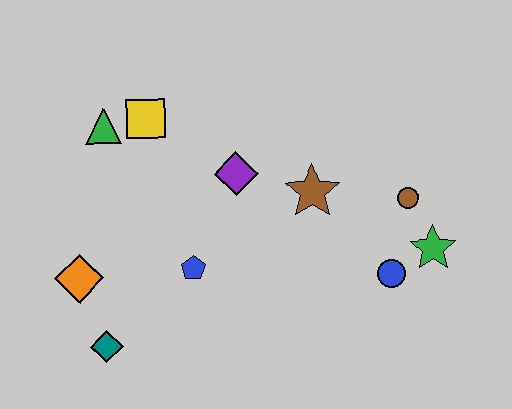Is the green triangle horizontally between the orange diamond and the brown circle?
Yes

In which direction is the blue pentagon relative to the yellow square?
The blue pentagon is below the yellow square.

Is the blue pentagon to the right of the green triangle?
Yes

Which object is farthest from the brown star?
The teal diamond is farthest from the brown star.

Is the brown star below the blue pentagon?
No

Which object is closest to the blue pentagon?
The purple diamond is closest to the blue pentagon.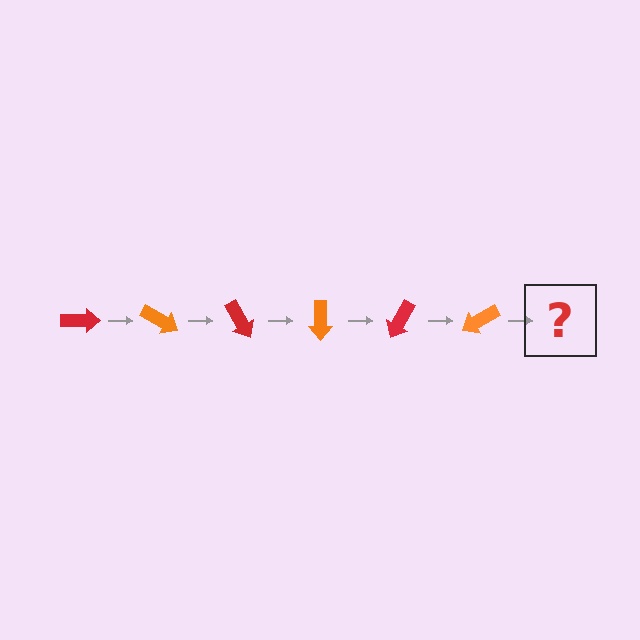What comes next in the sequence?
The next element should be a red arrow, rotated 180 degrees from the start.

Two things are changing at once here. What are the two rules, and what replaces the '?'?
The two rules are that it rotates 30 degrees each step and the color cycles through red and orange. The '?' should be a red arrow, rotated 180 degrees from the start.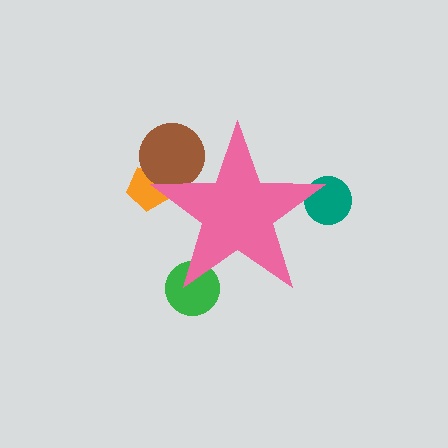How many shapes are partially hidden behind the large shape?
4 shapes are partially hidden.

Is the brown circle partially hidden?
Yes, the brown circle is partially hidden behind the pink star.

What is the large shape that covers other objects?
A pink star.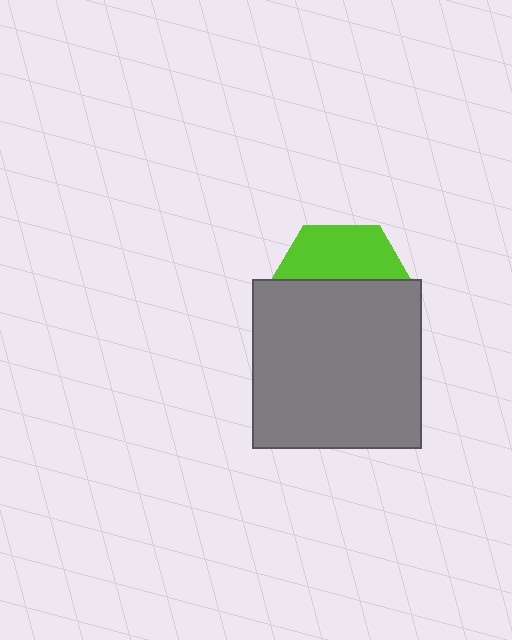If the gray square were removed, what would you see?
You would see the complete lime hexagon.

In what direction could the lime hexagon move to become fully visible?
The lime hexagon could move up. That would shift it out from behind the gray square entirely.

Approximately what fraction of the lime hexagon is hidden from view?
Roughly 62% of the lime hexagon is hidden behind the gray square.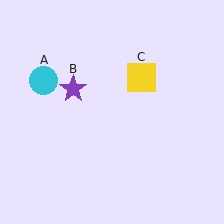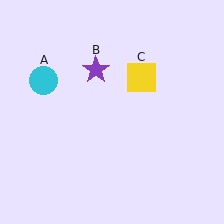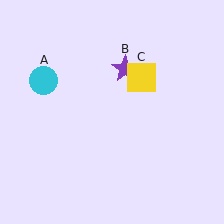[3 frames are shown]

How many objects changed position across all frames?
1 object changed position: purple star (object B).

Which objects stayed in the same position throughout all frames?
Cyan circle (object A) and yellow square (object C) remained stationary.